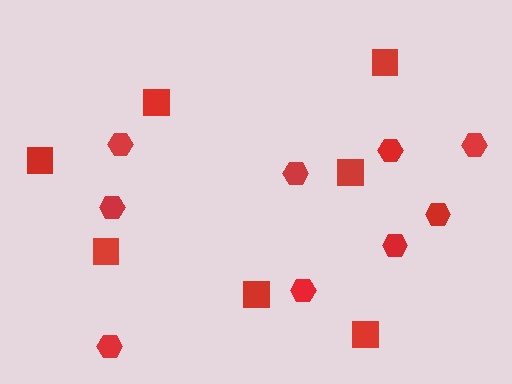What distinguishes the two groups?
There are 2 groups: one group of squares (7) and one group of hexagons (9).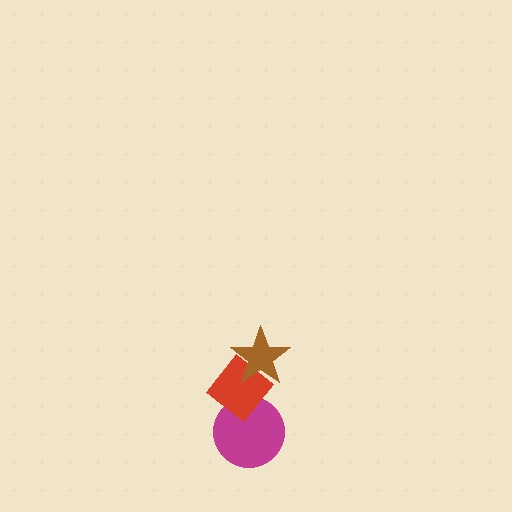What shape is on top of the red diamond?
The brown star is on top of the red diamond.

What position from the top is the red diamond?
The red diamond is 2nd from the top.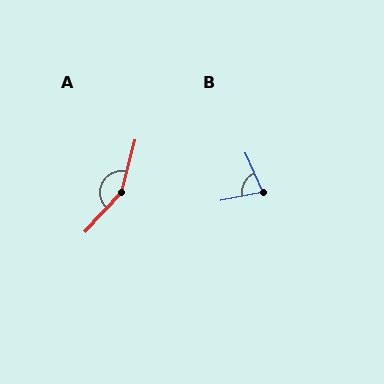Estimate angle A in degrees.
Approximately 152 degrees.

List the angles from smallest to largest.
B (77°), A (152°).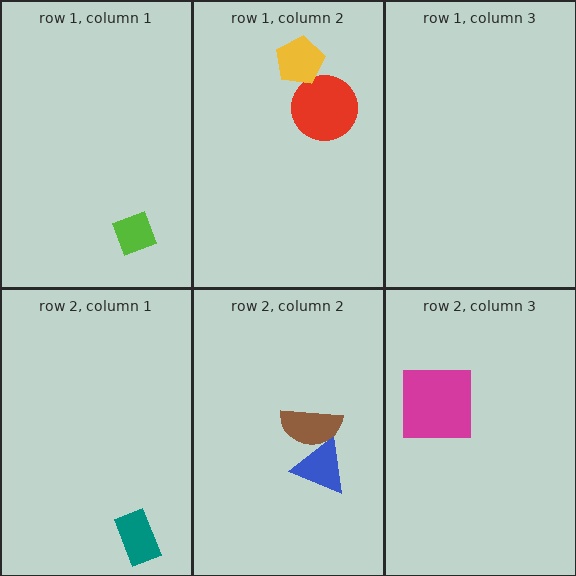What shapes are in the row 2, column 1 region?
The teal rectangle.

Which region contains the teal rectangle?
The row 2, column 1 region.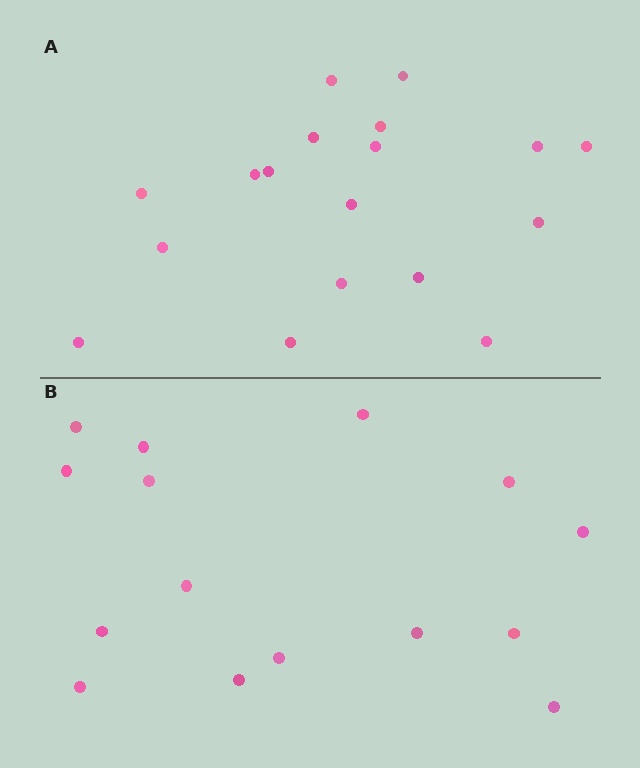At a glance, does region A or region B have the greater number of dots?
Region A (the top region) has more dots.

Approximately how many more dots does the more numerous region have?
Region A has just a few more — roughly 2 or 3 more dots than region B.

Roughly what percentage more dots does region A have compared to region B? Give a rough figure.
About 20% more.